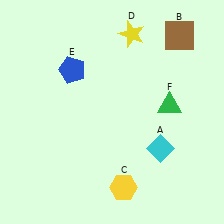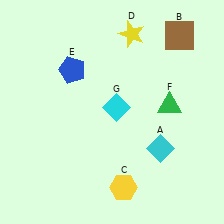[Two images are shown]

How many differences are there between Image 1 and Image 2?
There is 1 difference between the two images.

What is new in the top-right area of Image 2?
A cyan diamond (G) was added in the top-right area of Image 2.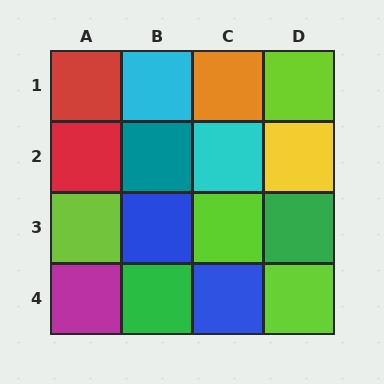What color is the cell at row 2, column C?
Cyan.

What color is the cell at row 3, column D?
Green.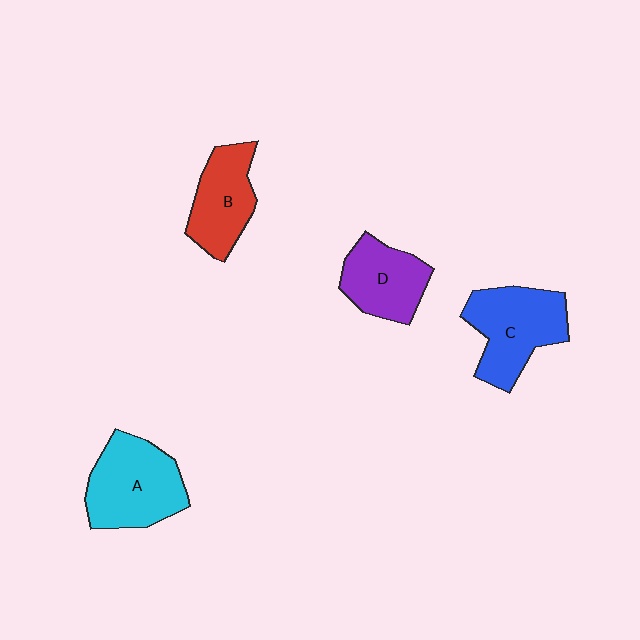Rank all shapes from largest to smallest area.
From largest to smallest: A (cyan), C (blue), B (red), D (purple).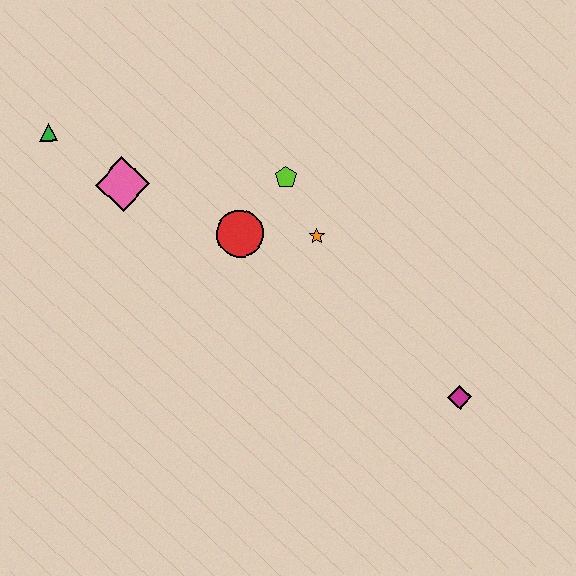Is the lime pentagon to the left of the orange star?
Yes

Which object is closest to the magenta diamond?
The orange star is closest to the magenta diamond.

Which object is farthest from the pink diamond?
The magenta diamond is farthest from the pink diamond.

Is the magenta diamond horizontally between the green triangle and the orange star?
No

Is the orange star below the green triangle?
Yes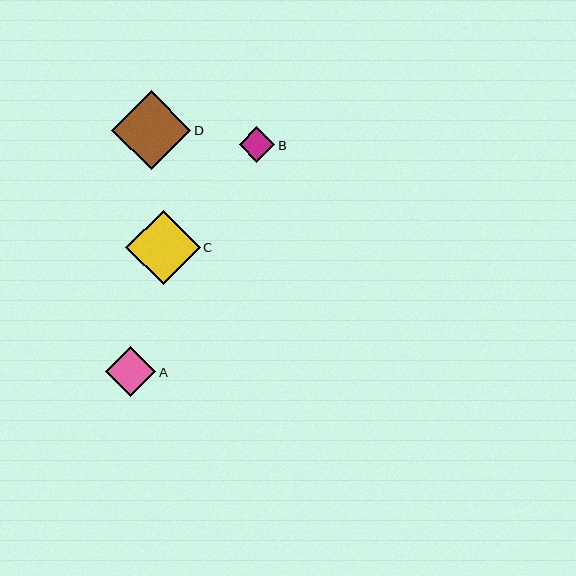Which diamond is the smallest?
Diamond B is the smallest with a size of approximately 36 pixels.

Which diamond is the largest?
Diamond D is the largest with a size of approximately 79 pixels.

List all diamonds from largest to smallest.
From largest to smallest: D, C, A, B.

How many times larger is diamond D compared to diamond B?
Diamond D is approximately 2.2 times the size of diamond B.